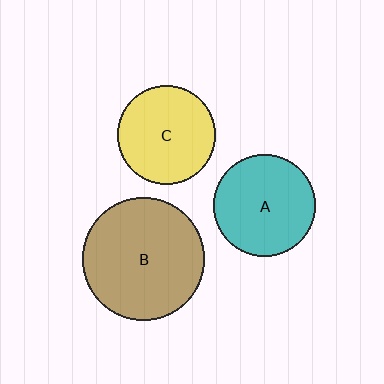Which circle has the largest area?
Circle B (brown).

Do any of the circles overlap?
No, none of the circles overlap.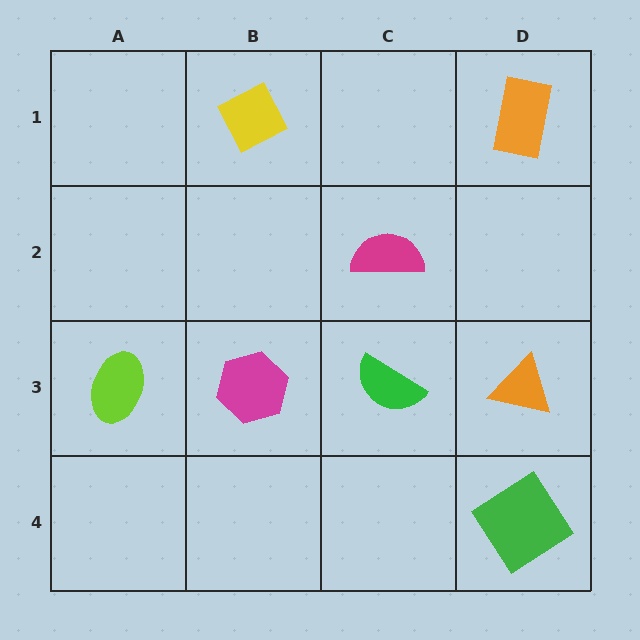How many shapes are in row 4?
1 shape.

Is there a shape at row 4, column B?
No, that cell is empty.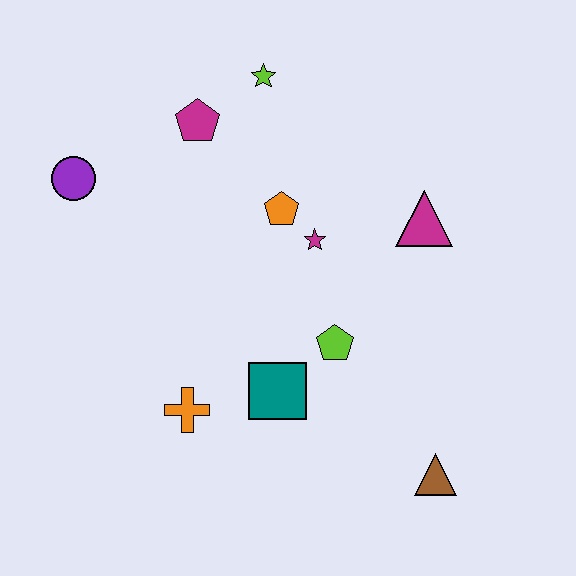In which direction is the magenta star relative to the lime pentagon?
The magenta star is above the lime pentagon.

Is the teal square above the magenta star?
No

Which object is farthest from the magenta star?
The brown triangle is farthest from the magenta star.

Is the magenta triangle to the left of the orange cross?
No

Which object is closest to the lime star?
The magenta pentagon is closest to the lime star.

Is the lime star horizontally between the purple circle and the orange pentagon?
Yes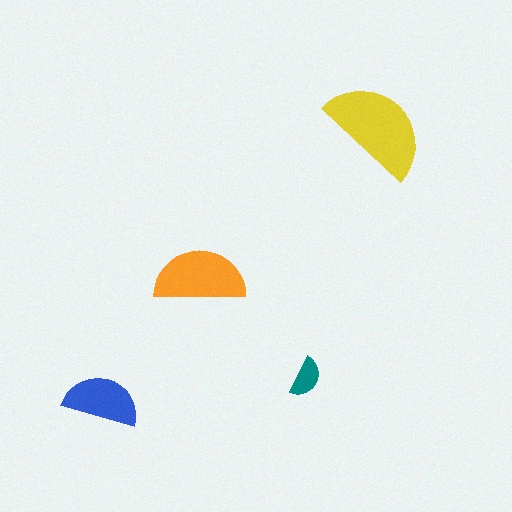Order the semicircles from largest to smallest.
the yellow one, the orange one, the blue one, the teal one.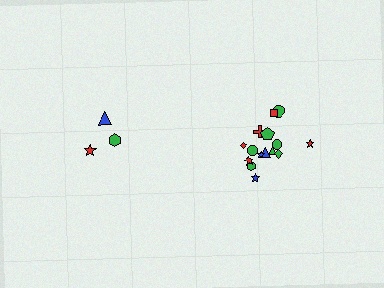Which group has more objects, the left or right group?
The right group.